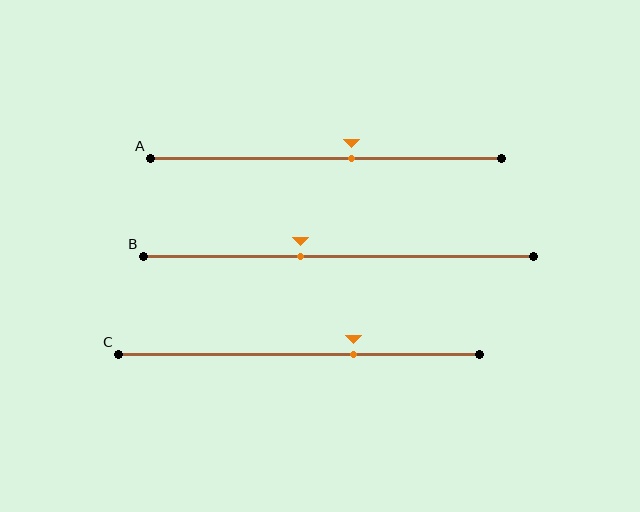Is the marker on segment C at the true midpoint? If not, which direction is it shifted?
No, the marker on segment C is shifted to the right by about 15% of the segment length.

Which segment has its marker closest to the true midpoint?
Segment A has its marker closest to the true midpoint.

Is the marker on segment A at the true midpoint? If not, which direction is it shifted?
No, the marker on segment A is shifted to the right by about 7% of the segment length.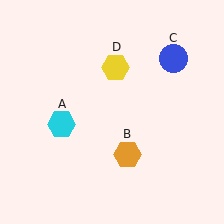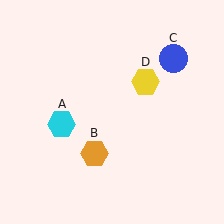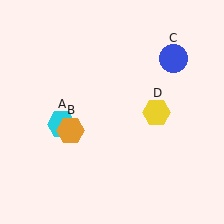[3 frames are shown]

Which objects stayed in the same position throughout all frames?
Cyan hexagon (object A) and blue circle (object C) remained stationary.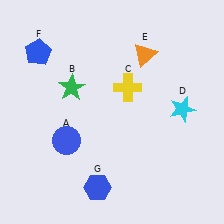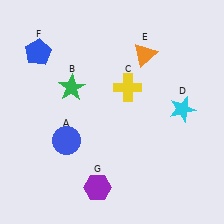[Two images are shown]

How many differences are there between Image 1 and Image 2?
There is 1 difference between the two images.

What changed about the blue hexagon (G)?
In Image 1, G is blue. In Image 2, it changed to purple.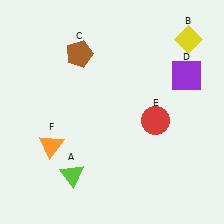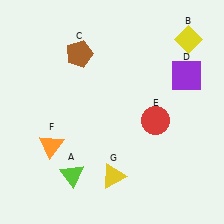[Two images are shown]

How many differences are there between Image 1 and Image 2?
There is 1 difference between the two images.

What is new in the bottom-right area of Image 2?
A yellow triangle (G) was added in the bottom-right area of Image 2.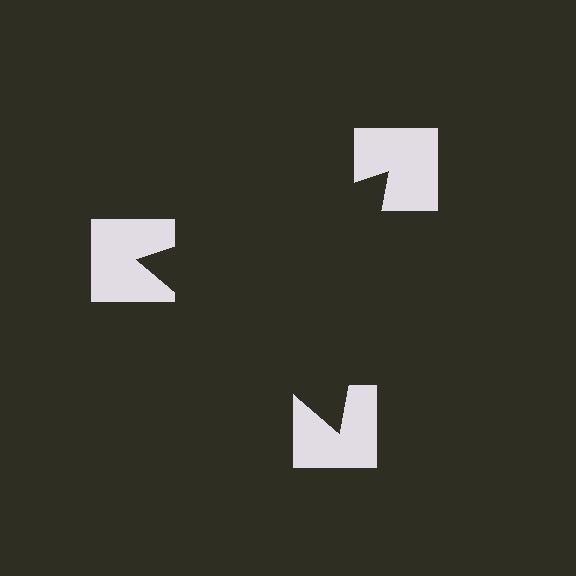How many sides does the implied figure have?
3 sides.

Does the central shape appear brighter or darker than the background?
It typically appears slightly darker than the background, even though no actual brightness change is drawn.